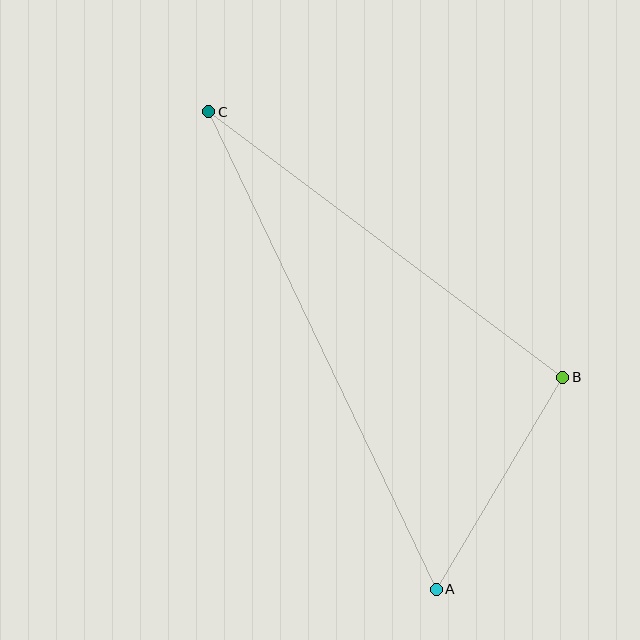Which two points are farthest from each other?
Points A and C are farthest from each other.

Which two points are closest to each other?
Points A and B are closest to each other.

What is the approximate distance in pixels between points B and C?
The distance between B and C is approximately 443 pixels.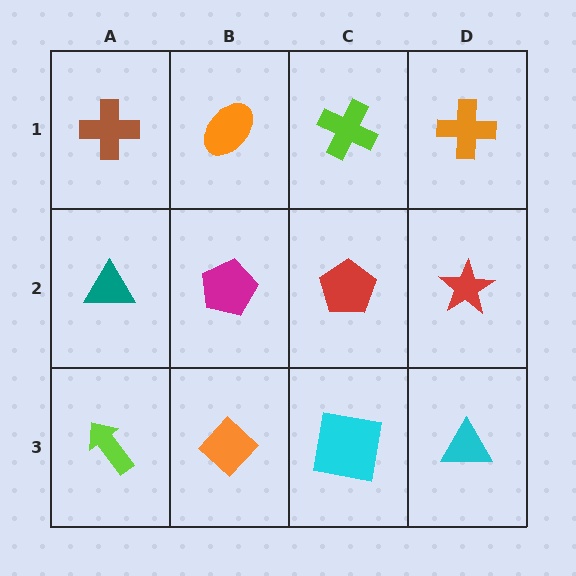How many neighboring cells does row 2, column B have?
4.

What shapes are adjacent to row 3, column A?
A teal triangle (row 2, column A), an orange diamond (row 3, column B).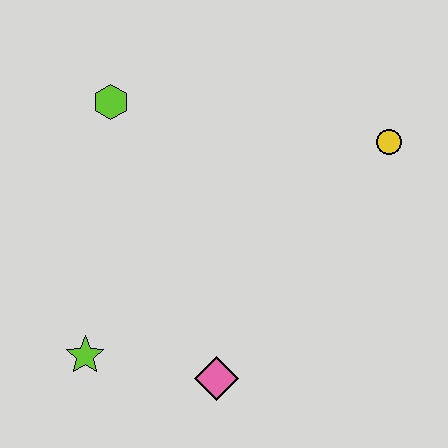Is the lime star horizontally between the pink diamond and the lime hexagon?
No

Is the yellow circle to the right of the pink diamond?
Yes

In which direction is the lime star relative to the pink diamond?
The lime star is to the left of the pink diamond.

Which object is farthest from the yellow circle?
The lime star is farthest from the yellow circle.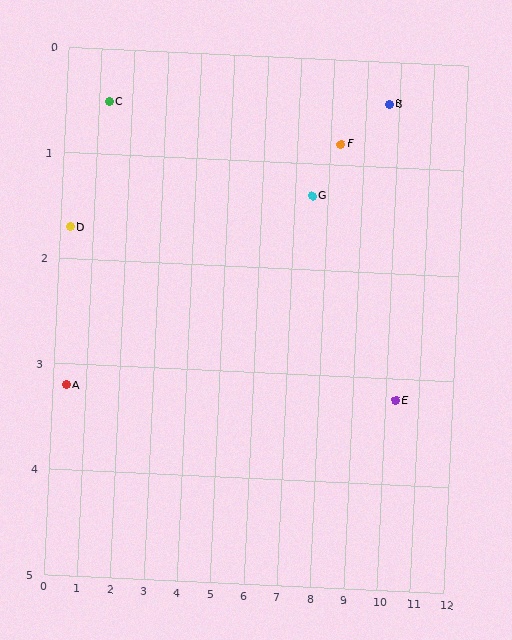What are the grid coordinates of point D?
Point D is at approximately (0.3, 1.7).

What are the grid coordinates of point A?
Point A is at approximately (0.4, 3.2).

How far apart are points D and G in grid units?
Points D and G are about 7.2 grid units apart.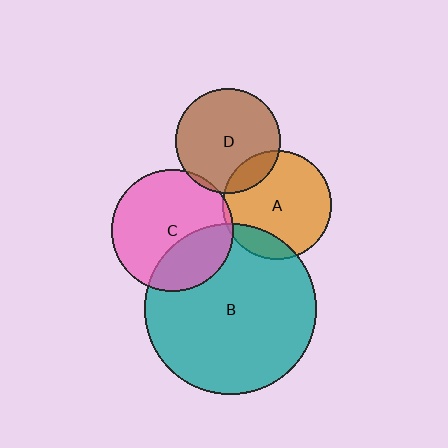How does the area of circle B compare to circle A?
Approximately 2.5 times.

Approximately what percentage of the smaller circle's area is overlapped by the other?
Approximately 5%.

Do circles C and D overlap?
Yes.